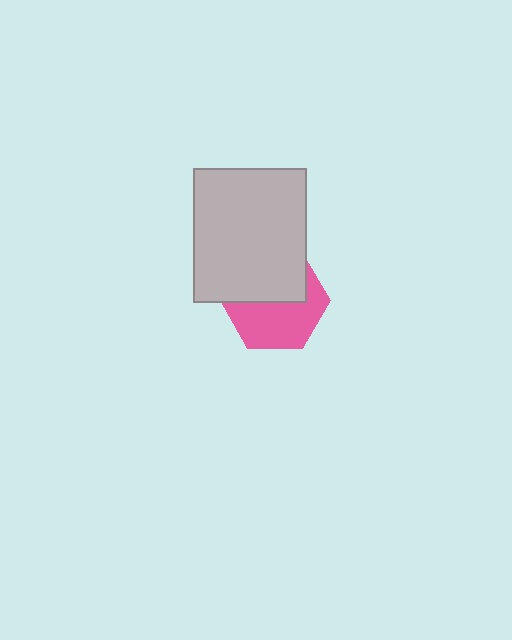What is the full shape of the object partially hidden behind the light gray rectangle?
The partially hidden object is a pink hexagon.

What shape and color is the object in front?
The object in front is a light gray rectangle.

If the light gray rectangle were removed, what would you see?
You would see the complete pink hexagon.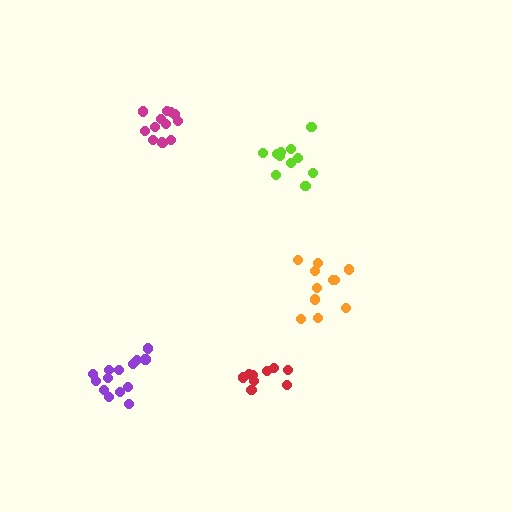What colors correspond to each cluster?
The clusters are colored: red, lime, purple, magenta, orange.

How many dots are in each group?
Group 1: 9 dots, Group 2: 11 dots, Group 3: 14 dots, Group 4: 14 dots, Group 5: 11 dots (59 total).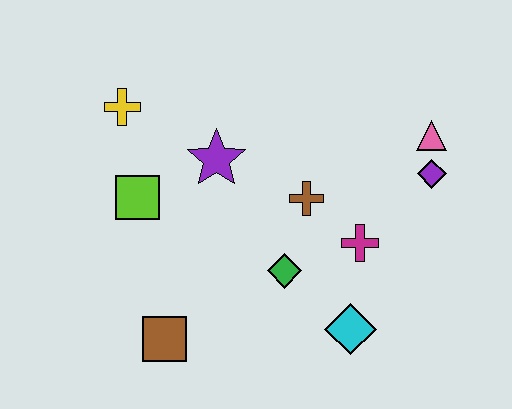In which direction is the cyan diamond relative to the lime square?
The cyan diamond is to the right of the lime square.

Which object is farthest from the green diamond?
The yellow cross is farthest from the green diamond.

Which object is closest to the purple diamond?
The pink triangle is closest to the purple diamond.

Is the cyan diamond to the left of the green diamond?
No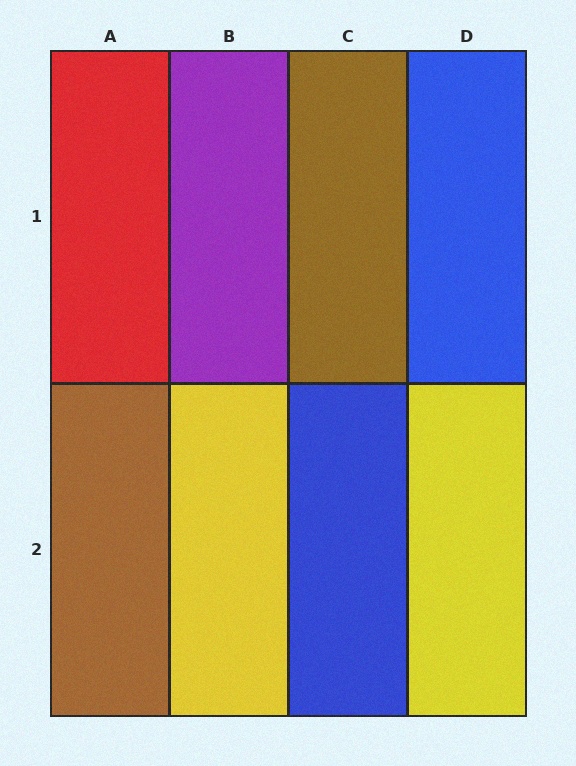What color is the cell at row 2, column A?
Brown.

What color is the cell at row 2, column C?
Blue.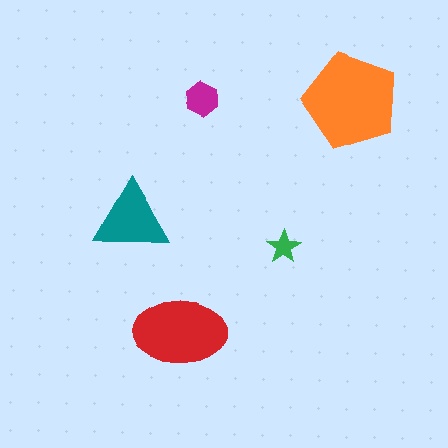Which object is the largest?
The orange pentagon.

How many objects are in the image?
There are 5 objects in the image.